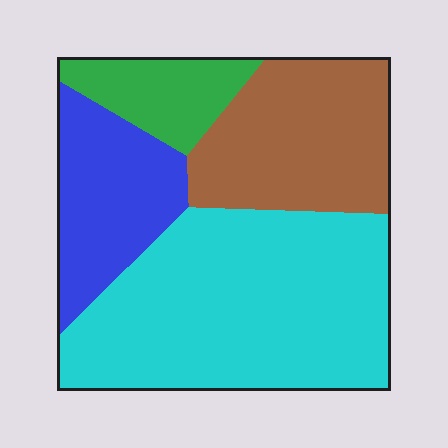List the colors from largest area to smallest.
From largest to smallest: cyan, brown, blue, green.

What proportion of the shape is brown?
Brown covers about 25% of the shape.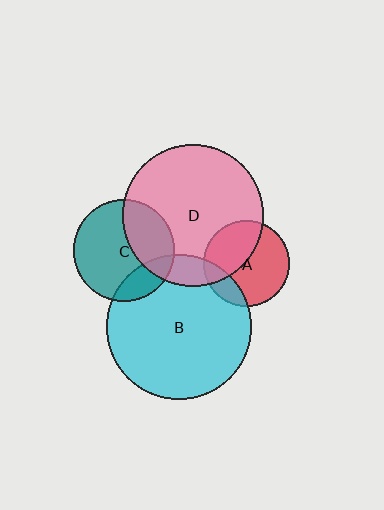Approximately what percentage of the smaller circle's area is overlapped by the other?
Approximately 10%.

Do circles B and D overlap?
Yes.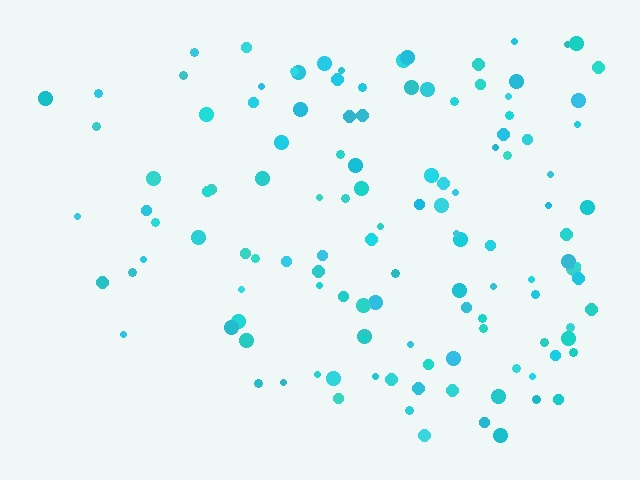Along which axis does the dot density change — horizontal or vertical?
Horizontal.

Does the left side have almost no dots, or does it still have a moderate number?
Still a moderate number, just noticeably fewer than the right.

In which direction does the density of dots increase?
From left to right, with the right side densest.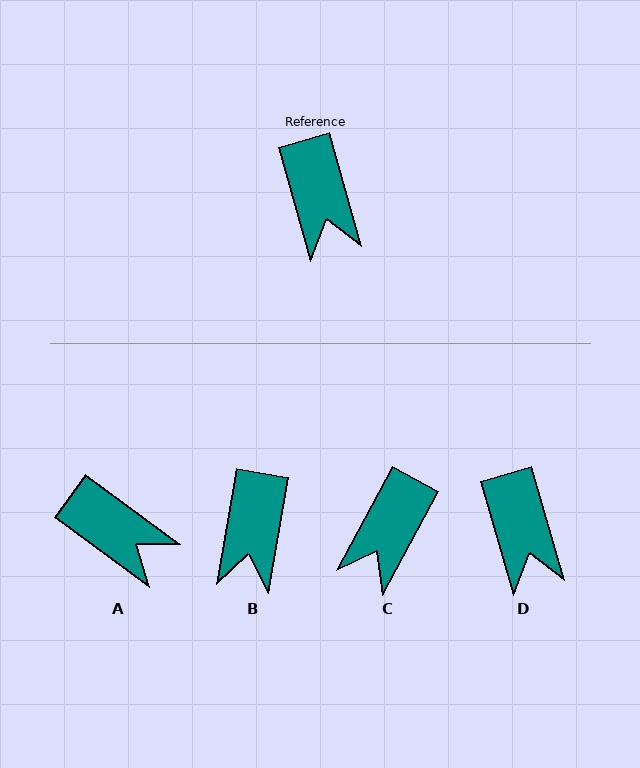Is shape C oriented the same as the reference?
No, it is off by about 44 degrees.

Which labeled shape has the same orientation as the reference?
D.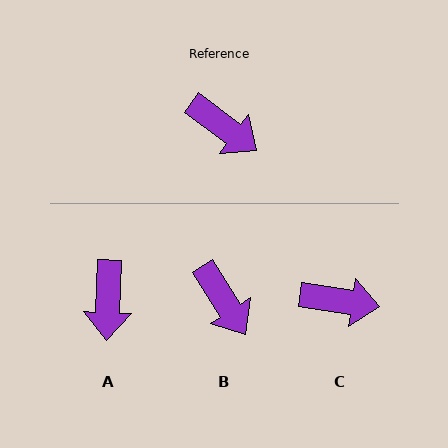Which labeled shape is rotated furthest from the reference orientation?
A, about 55 degrees away.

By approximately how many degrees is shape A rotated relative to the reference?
Approximately 55 degrees clockwise.